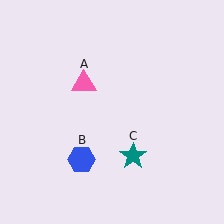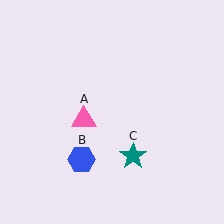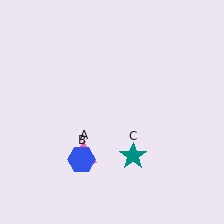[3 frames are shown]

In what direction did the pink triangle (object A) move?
The pink triangle (object A) moved down.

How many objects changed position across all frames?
1 object changed position: pink triangle (object A).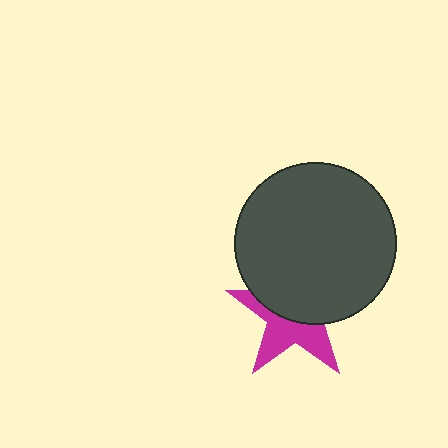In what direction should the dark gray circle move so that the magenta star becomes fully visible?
The dark gray circle should move up. That is the shortest direction to clear the overlap and leave the magenta star fully visible.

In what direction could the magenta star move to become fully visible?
The magenta star could move down. That would shift it out from behind the dark gray circle entirely.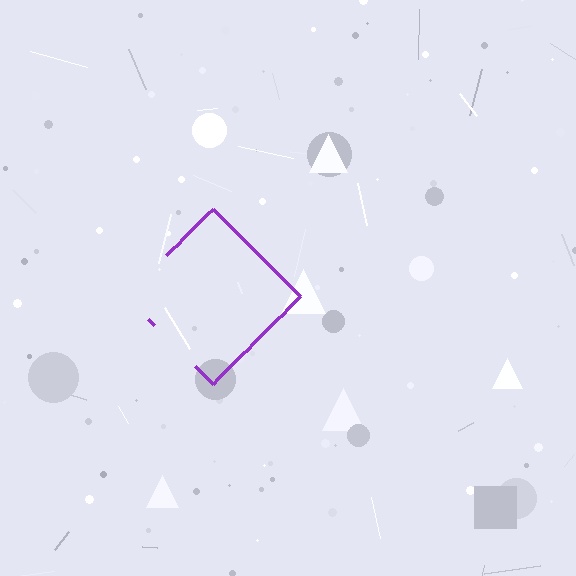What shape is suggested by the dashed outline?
The dashed outline suggests a diamond.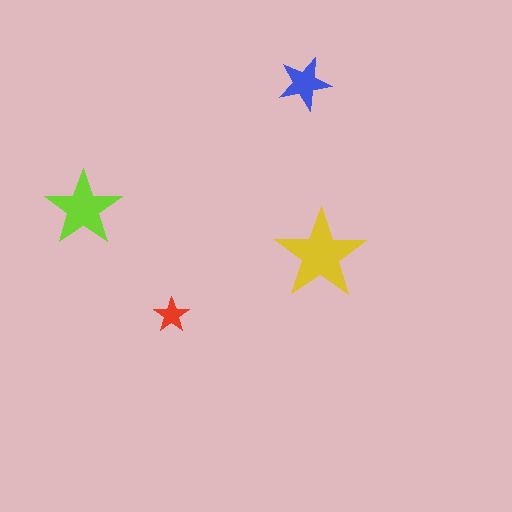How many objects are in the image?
There are 4 objects in the image.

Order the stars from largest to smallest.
the yellow one, the lime one, the blue one, the red one.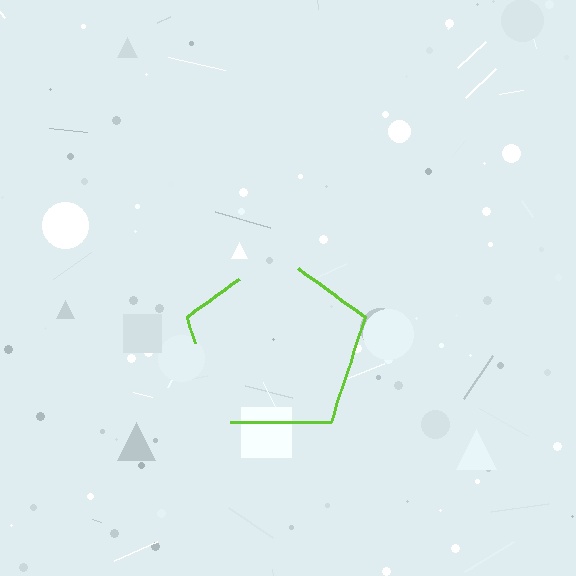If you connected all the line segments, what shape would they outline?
They would outline a pentagon.